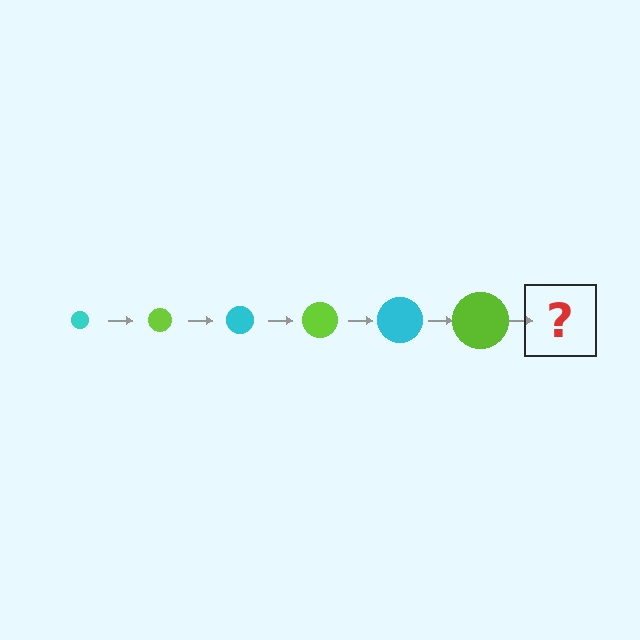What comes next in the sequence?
The next element should be a cyan circle, larger than the previous one.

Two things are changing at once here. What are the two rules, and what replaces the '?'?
The two rules are that the circle grows larger each step and the color cycles through cyan and lime. The '?' should be a cyan circle, larger than the previous one.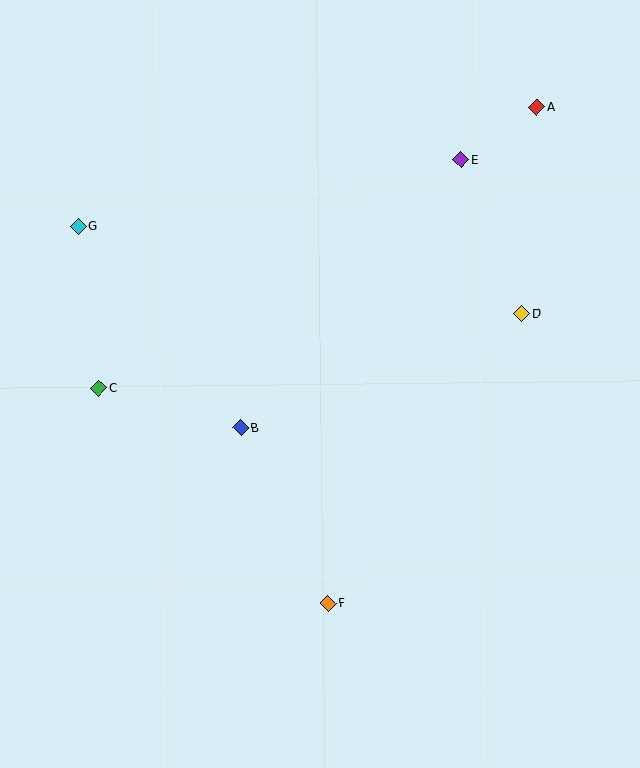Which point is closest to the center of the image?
Point B at (241, 428) is closest to the center.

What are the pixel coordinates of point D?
Point D is at (522, 313).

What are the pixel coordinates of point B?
Point B is at (241, 428).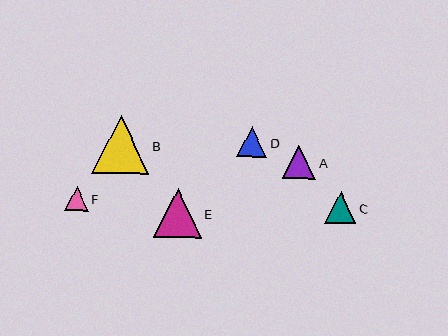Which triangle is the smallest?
Triangle F is the smallest with a size of approximately 24 pixels.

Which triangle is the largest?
Triangle B is the largest with a size of approximately 58 pixels.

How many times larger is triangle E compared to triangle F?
Triangle E is approximately 2.0 times the size of triangle F.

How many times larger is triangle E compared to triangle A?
Triangle E is approximately 1.4 times the size of triangle A.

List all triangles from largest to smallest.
From largest to smallest: B, E, A, C, D, F.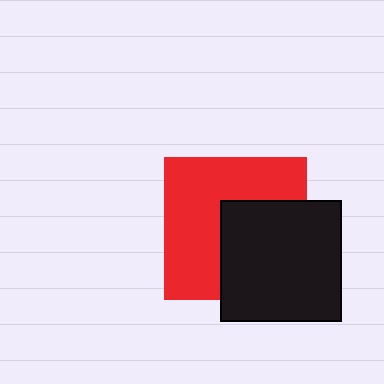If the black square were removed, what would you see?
You would see the complete red square.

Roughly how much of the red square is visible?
About half of it is visible (roughly 57%).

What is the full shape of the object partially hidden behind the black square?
The partially hidden object is a red square.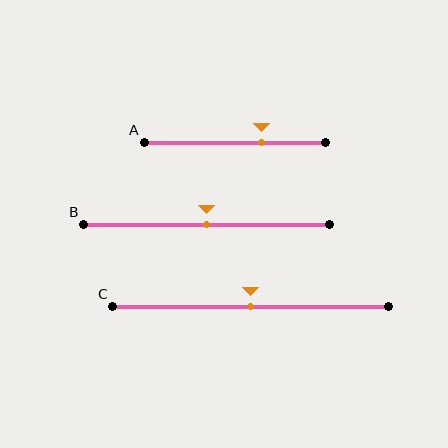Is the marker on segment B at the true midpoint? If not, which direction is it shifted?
Yes, the marker on segment B is at the true midpoint.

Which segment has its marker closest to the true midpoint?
Segment B has its marker closest to the true midpoint.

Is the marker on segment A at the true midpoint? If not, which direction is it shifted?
No, the marker on segment A is shifted to the right by about 15% of the segment length.